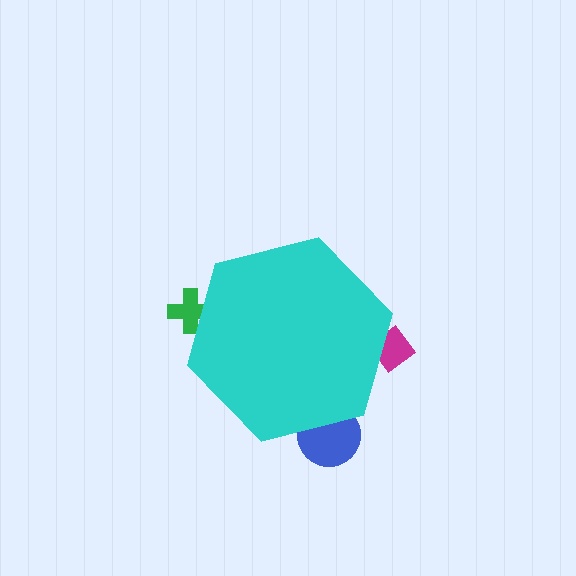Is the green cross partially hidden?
Yes, the green cross is partially hidden behind the cyan hexagon.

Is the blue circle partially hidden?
Yes, the blue circle is partially hidden behind the cyan hexagon.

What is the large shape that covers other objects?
A cyan hexagon.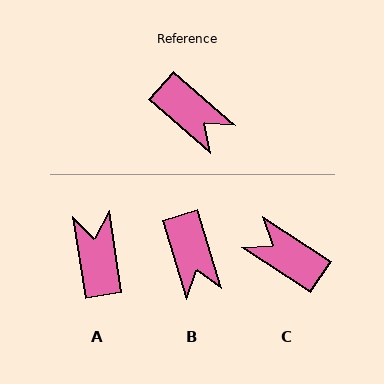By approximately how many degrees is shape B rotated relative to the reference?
Approximately 32 degrees clockwise.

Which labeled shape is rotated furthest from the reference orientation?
C, about 172 degrees away.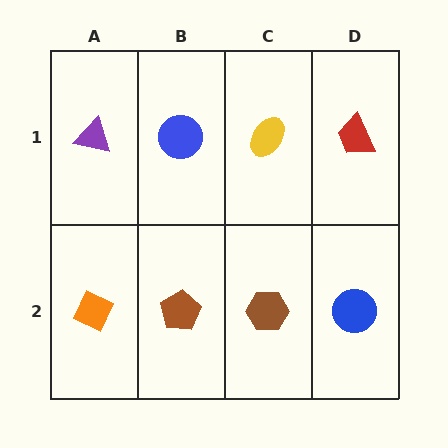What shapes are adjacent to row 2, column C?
A yellow ellipse (row 1, column C), a brown pentagon (row 2, column B), a blue circle (row 2, column D).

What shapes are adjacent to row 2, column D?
A red trapezoid (row 1, column D), a brown hexagon (row 2, column C).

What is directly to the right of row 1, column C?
A red trapezoid.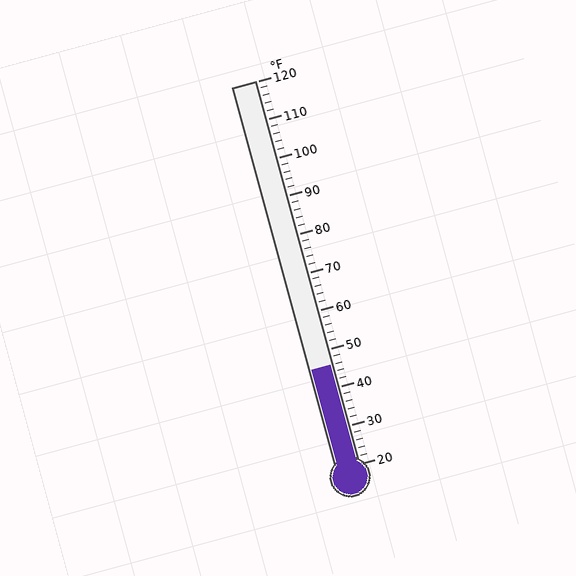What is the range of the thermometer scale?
The thermometer scale ranges from 20°F to 120°F.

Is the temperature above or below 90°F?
The temperature is below 90°F.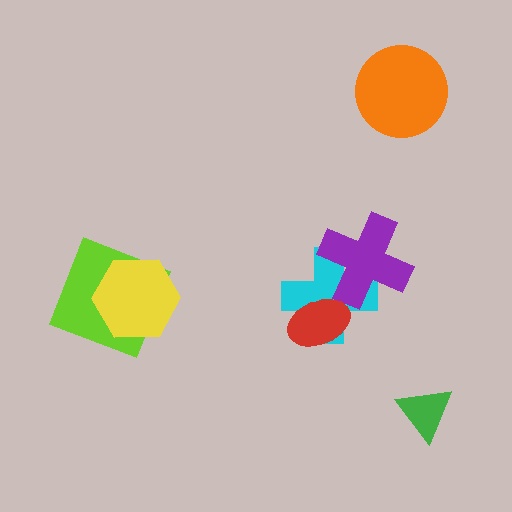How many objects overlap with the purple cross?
1 object overlaps with the purple cross.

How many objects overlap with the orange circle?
0 objects overlap with the orange circle.